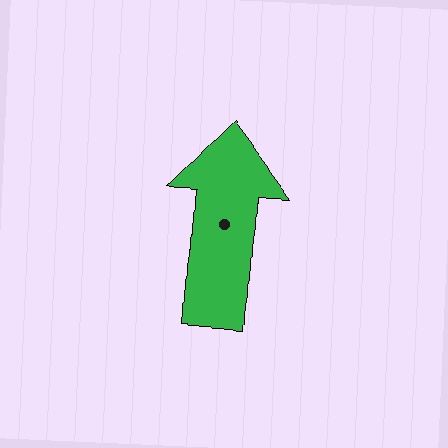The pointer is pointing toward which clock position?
Roughly 12 o'clock.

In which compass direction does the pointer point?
North.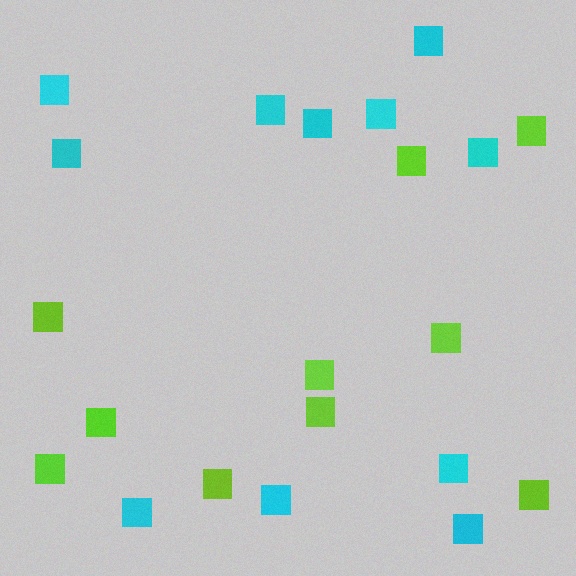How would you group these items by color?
There are 2 groups: one group of cyan squares (11) and one group of lime squares (10).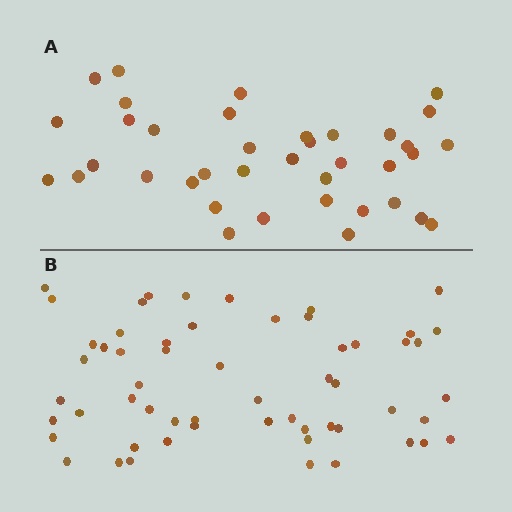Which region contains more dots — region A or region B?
Region B (the bottom region) has more dots.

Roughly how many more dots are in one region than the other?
Region B has approximately 20 more dots than region A.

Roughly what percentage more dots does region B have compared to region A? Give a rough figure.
About 50% more.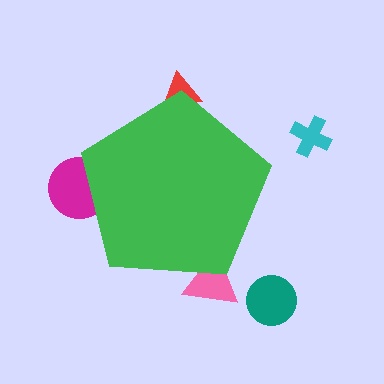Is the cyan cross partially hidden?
No, the cyan cross is fully visible.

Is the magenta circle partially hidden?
Yes, the magenta circle is partially hidden behind the green pentagon.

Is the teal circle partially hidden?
No, the teal circle is fully visible.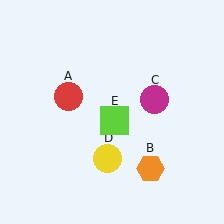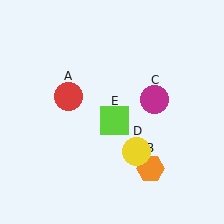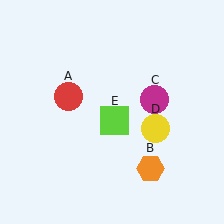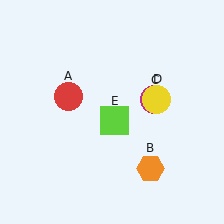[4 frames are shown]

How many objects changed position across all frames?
1 object changed position: yellow circle (object D).